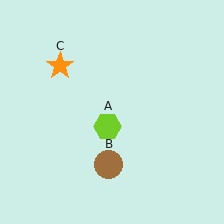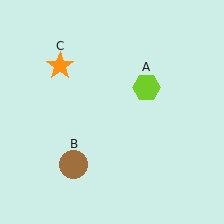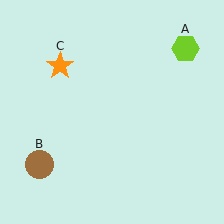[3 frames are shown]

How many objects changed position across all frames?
2 objects changed position: lime hexagon (object A), brown circle (object B).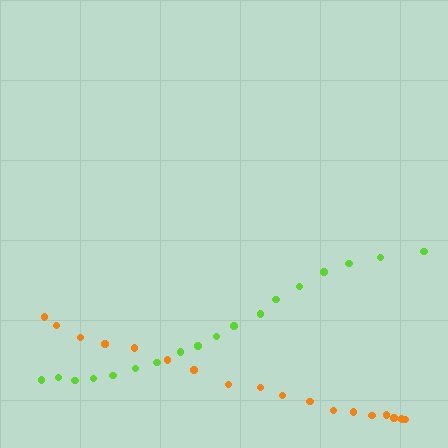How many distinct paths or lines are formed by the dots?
There are 2 distinct paths.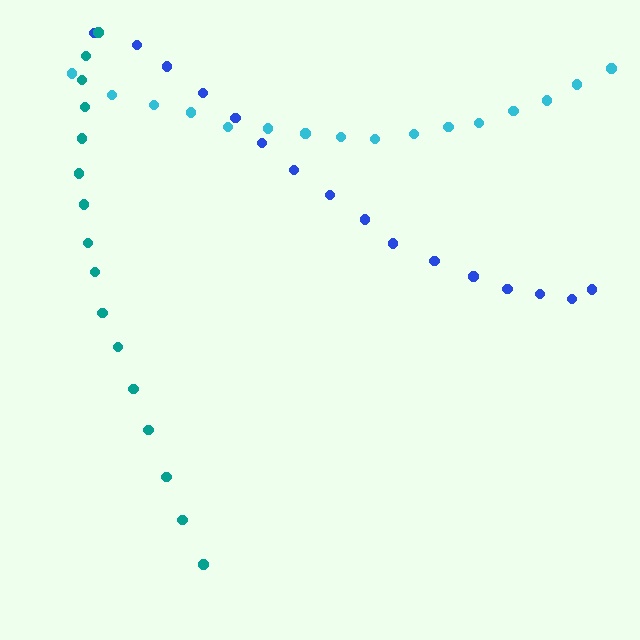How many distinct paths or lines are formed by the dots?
There are 3 distinct paths.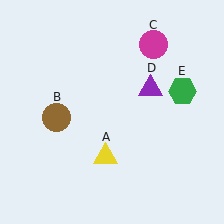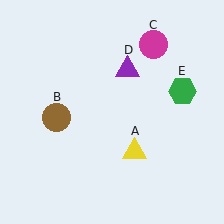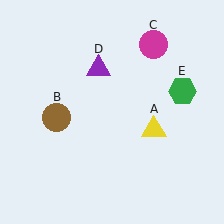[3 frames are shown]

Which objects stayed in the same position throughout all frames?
Brown circle (object B) and magenta circle (object C) and green hexagon (object E) remained stationary.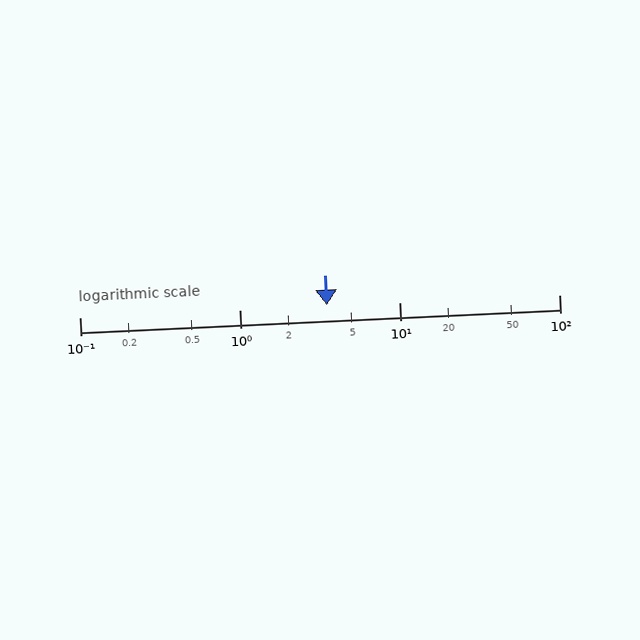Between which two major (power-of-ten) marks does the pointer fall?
The pointer is between 1 and 10.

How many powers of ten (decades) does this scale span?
The scale spans 3 decades, from 0.1 to 100.